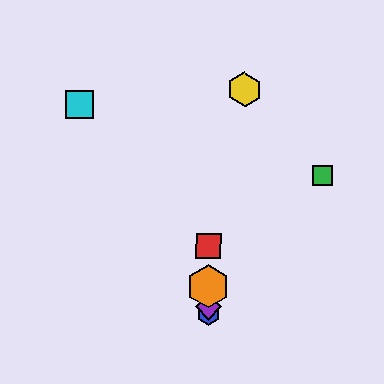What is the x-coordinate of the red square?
The red square is at x≈209.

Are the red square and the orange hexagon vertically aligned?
Yes, both are at x≈209.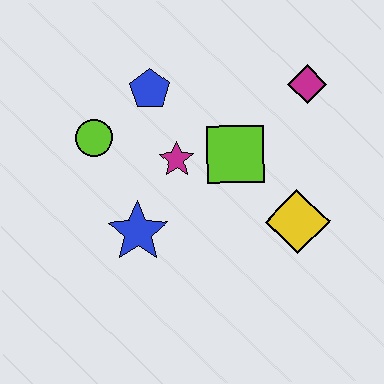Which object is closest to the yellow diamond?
The lime square is closest to the yellow diamond.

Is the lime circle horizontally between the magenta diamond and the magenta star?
No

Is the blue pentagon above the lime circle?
Yes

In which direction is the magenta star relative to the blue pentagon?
The magenta star is below the blue pentagon.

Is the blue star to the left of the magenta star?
Yes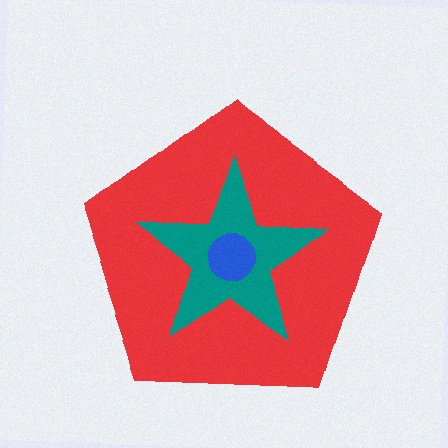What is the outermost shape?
The red pentagon.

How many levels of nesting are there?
3.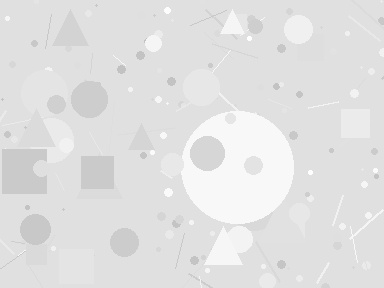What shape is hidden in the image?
A circle is hidden in the image.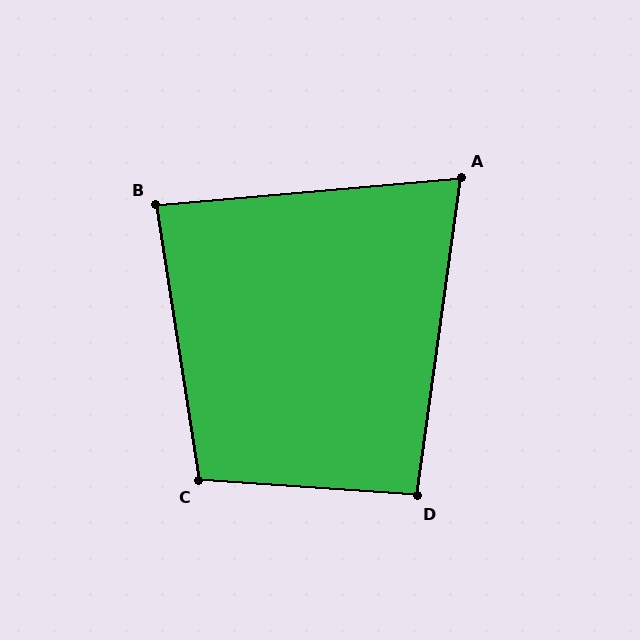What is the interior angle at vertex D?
Approximately 94 degrees (approximately right).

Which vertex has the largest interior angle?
C, at approximately 103 degrees.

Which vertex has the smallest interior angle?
A, at approximately 77 degrees.